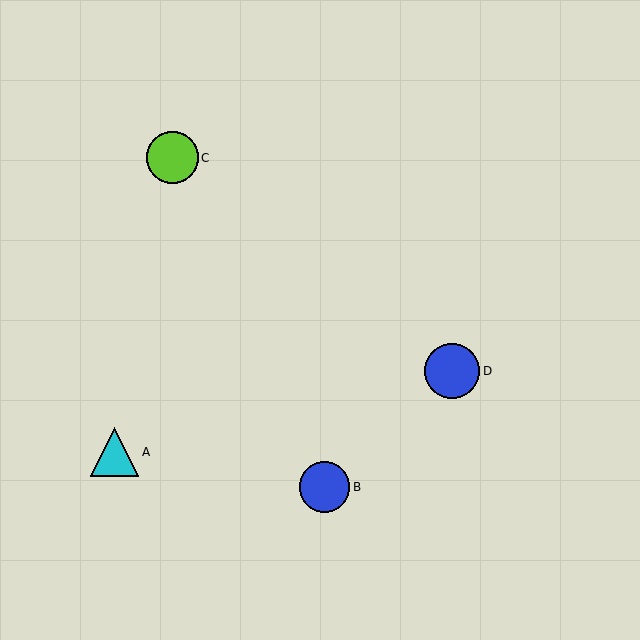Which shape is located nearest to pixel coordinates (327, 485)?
The blue circle (labeled B) at (324, 487) is nearest to that location.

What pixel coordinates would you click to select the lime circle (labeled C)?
Click at (173, 158) to select the lime circle C.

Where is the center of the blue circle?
The center of the blue circle is at (452, 371).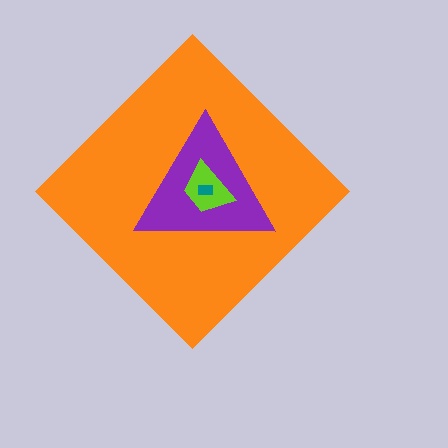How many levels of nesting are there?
4.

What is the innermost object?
The teal rectangle.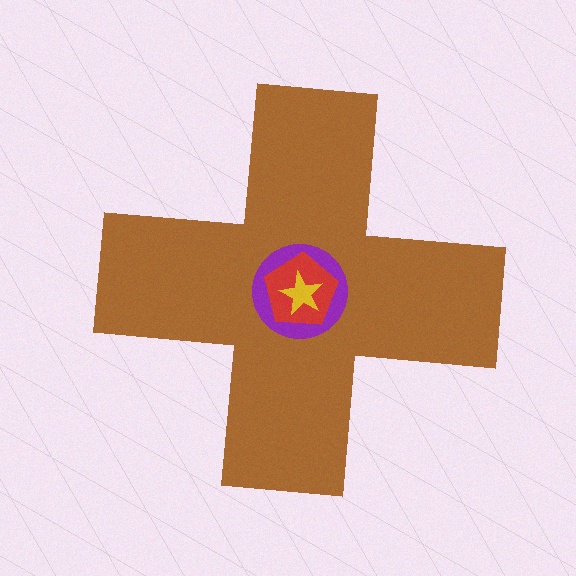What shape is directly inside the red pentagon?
The yellow star.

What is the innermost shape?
The yellow star.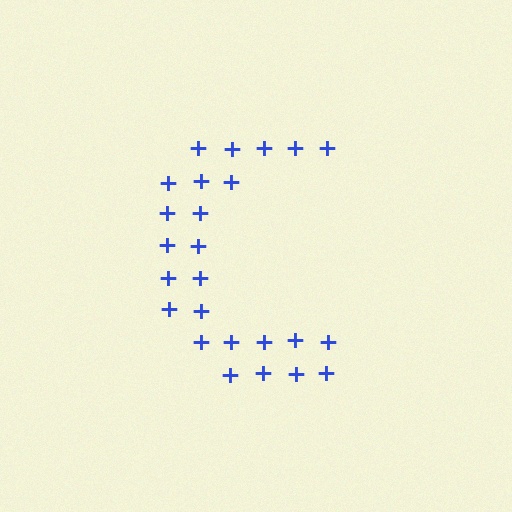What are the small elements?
The small elements are plus signs.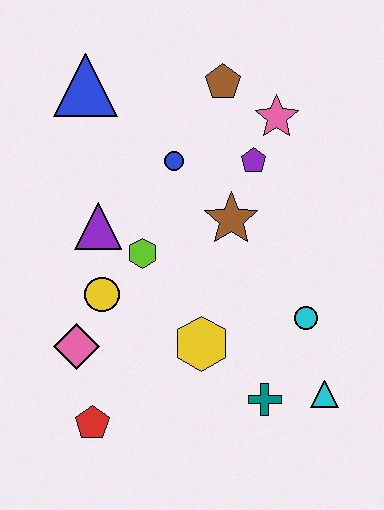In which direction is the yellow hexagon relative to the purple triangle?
The yellow hexagon is below the purple triangle.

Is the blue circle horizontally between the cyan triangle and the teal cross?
No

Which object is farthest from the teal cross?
The blue triangle is farthest from the teal cross.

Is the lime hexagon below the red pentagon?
No